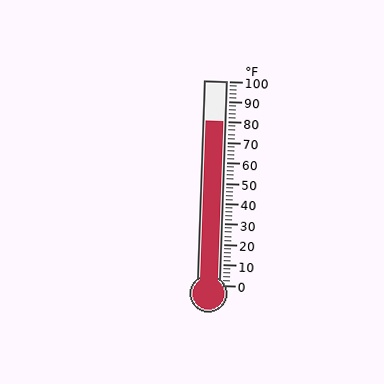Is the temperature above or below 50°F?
The temperature is above 50°F.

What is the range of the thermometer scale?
The thermometer scale ranges from 0°F to 100°F.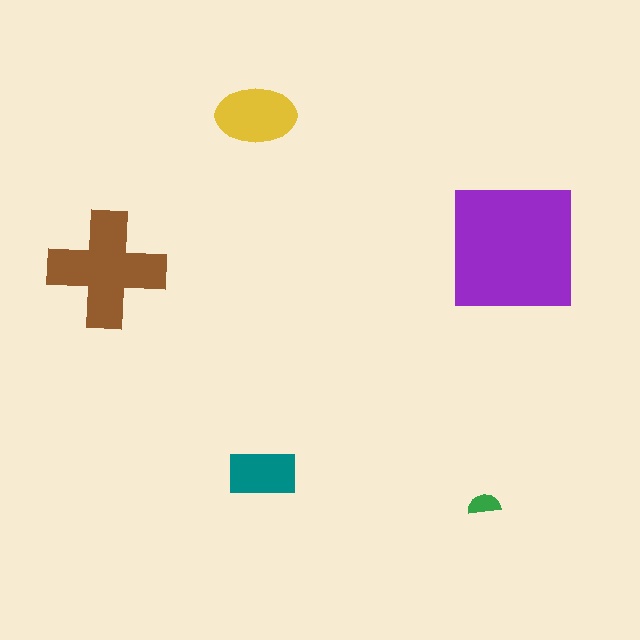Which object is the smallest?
The green semicircle.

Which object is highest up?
The yellow ellipse is topmost.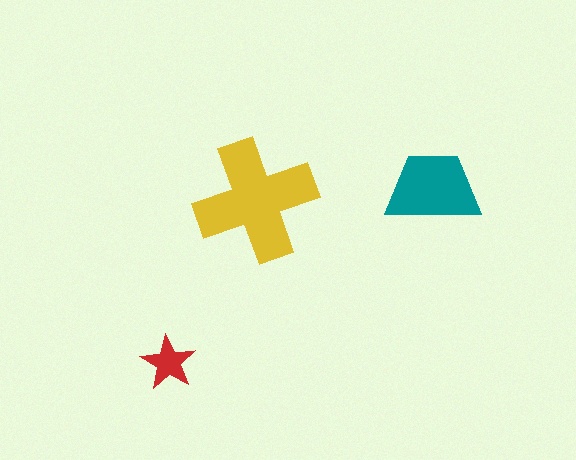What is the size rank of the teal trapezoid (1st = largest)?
2nd.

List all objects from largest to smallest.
The yellow cross, the teal trapezoid, the red star.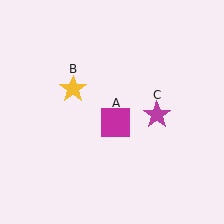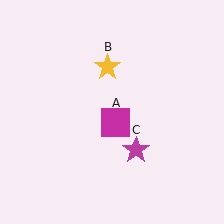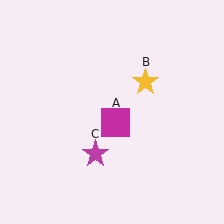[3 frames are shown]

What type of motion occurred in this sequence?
The yellow star (object B), magenta star (object C) rotated clockwise around the center of the scene.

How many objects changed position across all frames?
2 objects changed position: yellow star (object B), magenta star (object C).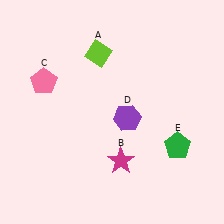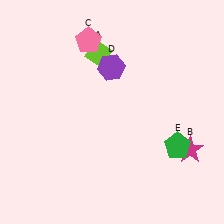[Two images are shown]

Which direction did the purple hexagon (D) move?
The purple hexagon (D) moved up.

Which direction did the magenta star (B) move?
The magenta star (B) moved right.